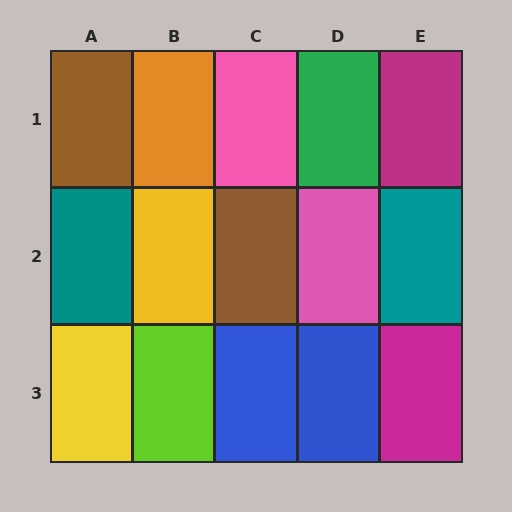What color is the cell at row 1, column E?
Magenta.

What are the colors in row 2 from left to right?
Teal, yellow, brown, pink, teal.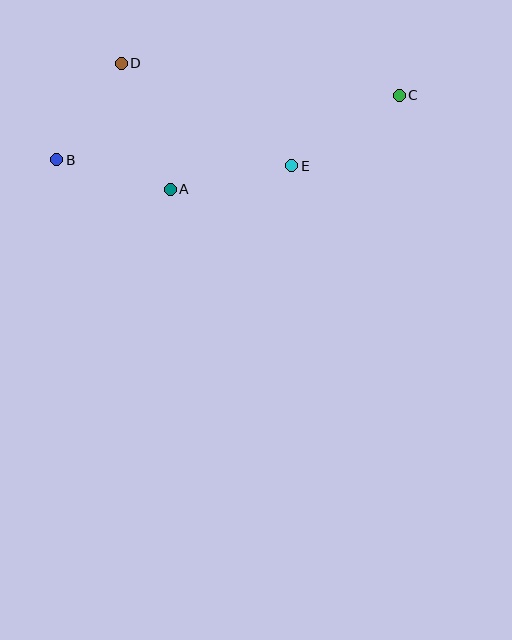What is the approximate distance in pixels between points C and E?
The distance between C and E is approximately 129 pixels.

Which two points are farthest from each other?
Points B and C are farthest from each other.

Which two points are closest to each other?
Points B and D are closest to each other.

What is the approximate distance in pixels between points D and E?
The distance between D and E is approximately 199 pixels.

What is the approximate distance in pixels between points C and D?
The distance between C and D is approximately 280 pixels.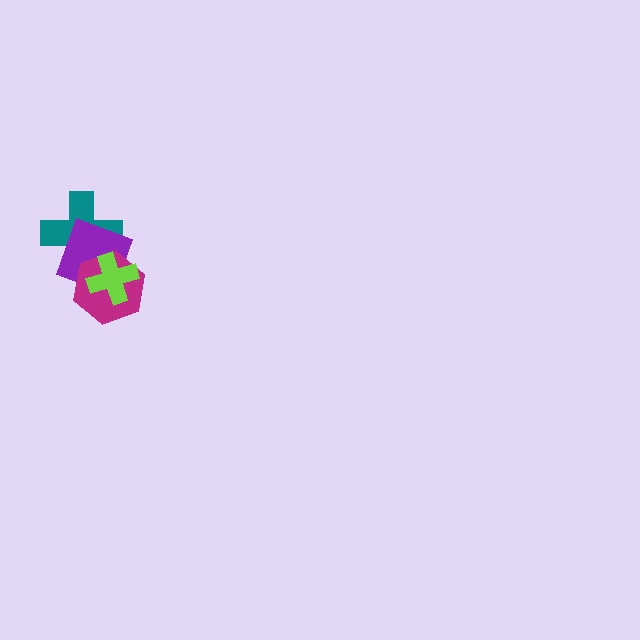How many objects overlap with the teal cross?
3 objects overlap with the teal cross.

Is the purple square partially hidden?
Yes, it is partially covered by another shape.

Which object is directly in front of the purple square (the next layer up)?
The magenta hexagon is directly in front of the purple square.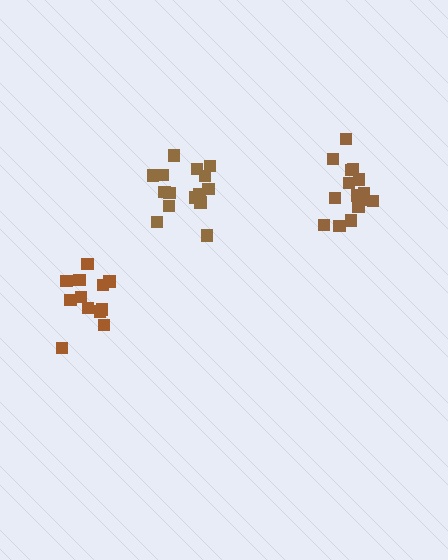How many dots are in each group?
Group 1: 15 dots, Group 2: 12 dots, Group 3: 15 dots (42 total).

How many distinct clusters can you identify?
There are 3 distinct clusters.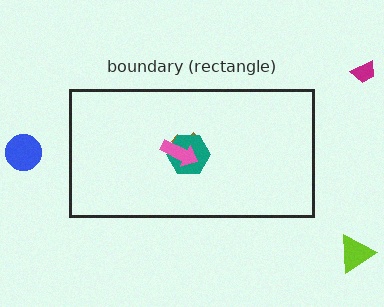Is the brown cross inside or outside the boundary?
Inside.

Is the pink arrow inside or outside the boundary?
Inside.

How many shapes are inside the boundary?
4 inside, 3 outside.